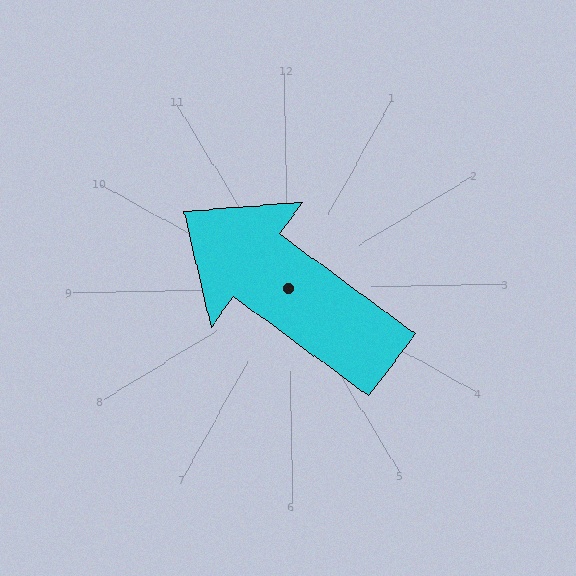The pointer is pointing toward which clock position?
Roughly 10 o'clock.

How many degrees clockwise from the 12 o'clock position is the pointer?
Approximately 308 degrees.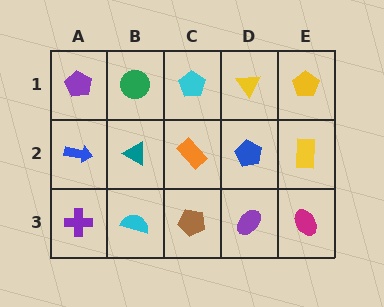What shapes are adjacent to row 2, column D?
A yellow triangle (row 1, column D), a purple ellipse (row 3, column D), an orange rectangle (row 2, column C), a yellow rectangle (row 2, column E).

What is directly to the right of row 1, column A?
A green circle.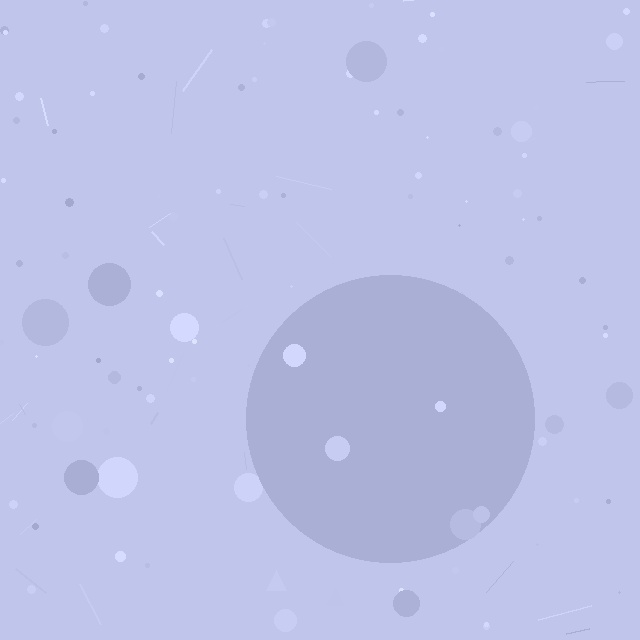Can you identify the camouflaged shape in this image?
The camouflaged shape is a circle.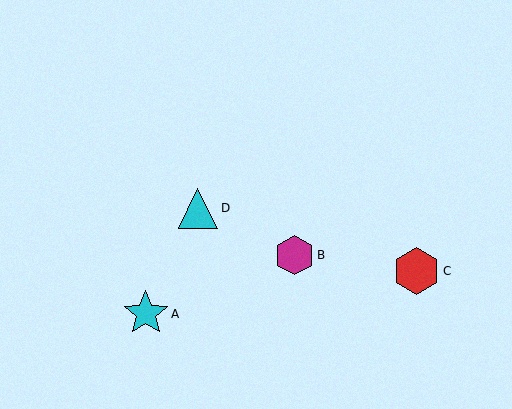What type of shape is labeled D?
Shape D is a cyan triangle.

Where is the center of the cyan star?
The center of the cyan star is at (146, 314).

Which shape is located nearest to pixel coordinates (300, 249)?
The magenta hexagon (labeled B) at (295, 255) is nearest to that location.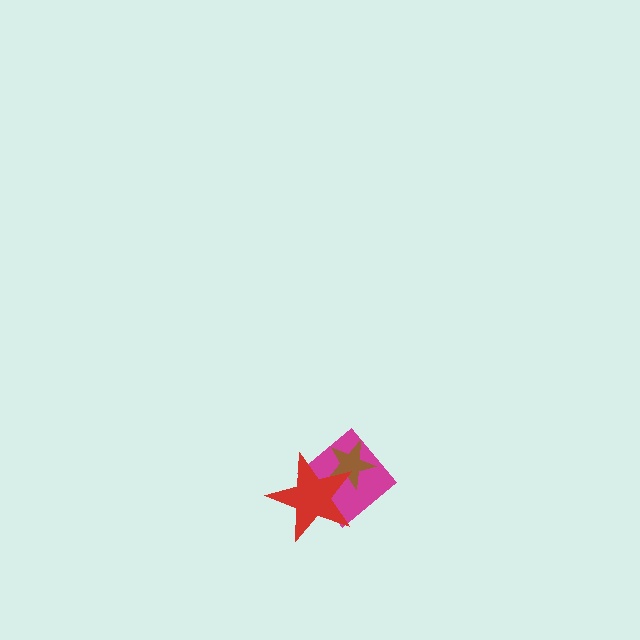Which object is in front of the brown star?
The red star is in front of the brown star.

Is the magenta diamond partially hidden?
Yes, it is partially covered by another shape.